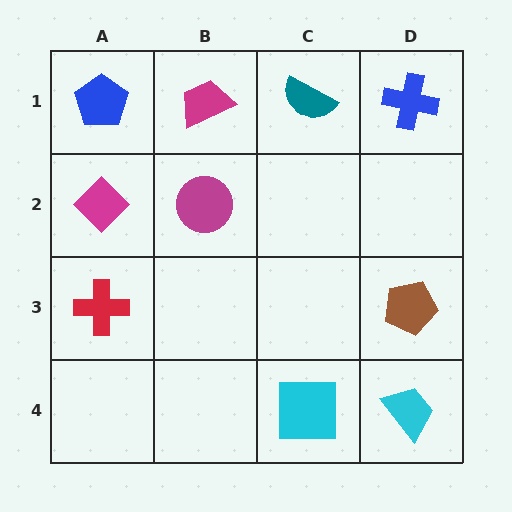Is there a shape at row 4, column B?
No, that cell is empty.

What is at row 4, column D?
A cyan trapezoid.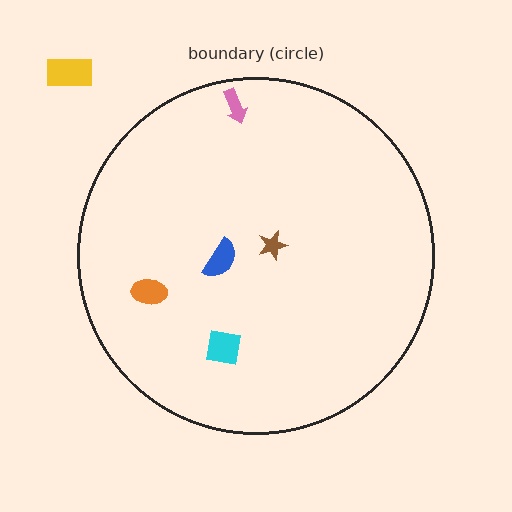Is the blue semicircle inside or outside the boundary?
Inside.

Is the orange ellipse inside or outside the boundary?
Inside.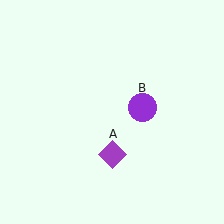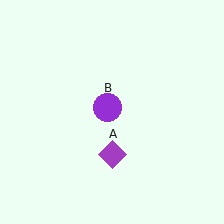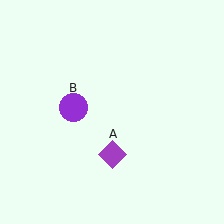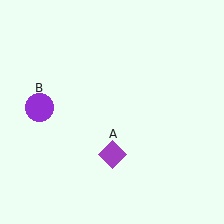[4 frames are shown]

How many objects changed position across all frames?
1 object changed position: purple circle (object B).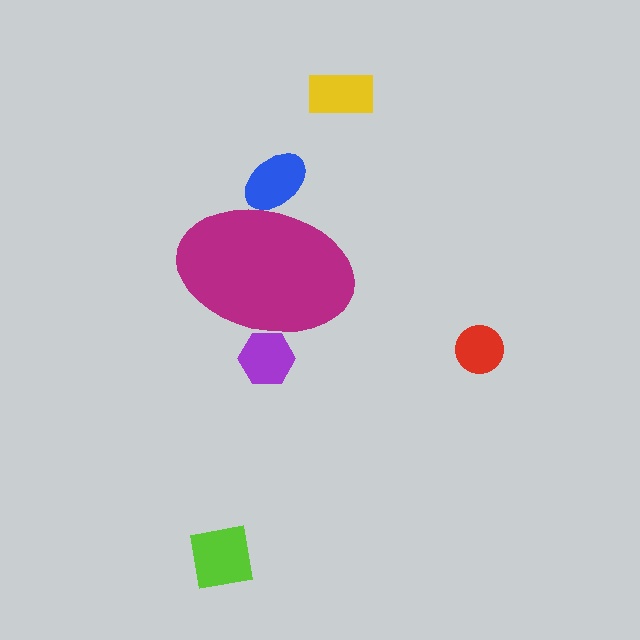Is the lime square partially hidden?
No, the lime square is fully visible.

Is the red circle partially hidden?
No, the red circle is fully visible.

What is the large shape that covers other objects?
A magenta ellipse.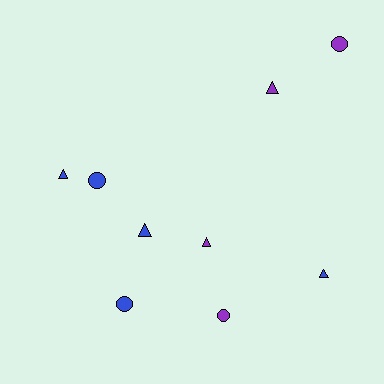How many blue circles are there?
There are 2 blue circles.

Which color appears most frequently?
Blue, with 5 objects.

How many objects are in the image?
There are 9 objects.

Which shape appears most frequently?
Triangle, with 5 objects.